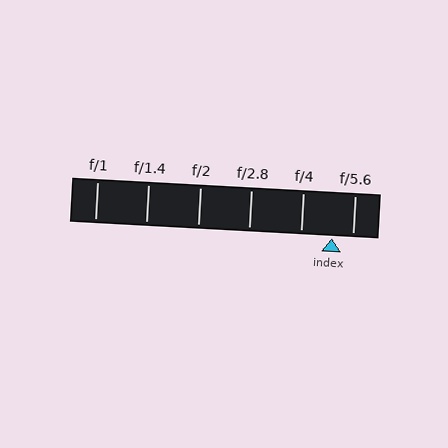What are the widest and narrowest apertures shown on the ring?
The widest aperture shown is f/1 and the narrowest is f/5.6.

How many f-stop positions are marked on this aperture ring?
There are 6 f-stop positions marked.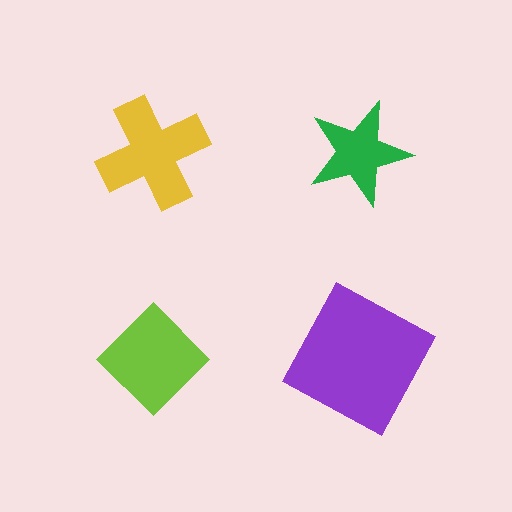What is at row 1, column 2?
A green star.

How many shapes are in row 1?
2 shapes.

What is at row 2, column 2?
A purple square.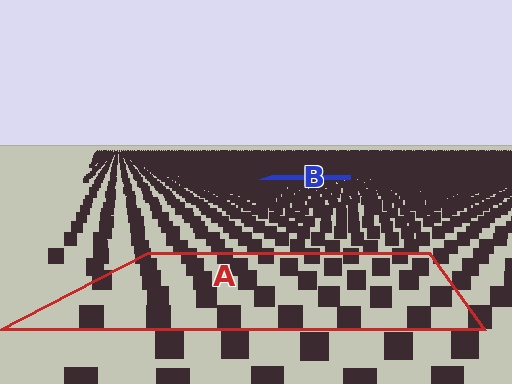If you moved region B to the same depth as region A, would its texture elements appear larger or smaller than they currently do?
They would appear larger. At a closer depth, the same texture elements are projected at a bigger on-screen size.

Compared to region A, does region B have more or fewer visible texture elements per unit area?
Region B has more texture elements per unit area — they are packed more densely because it is farther away.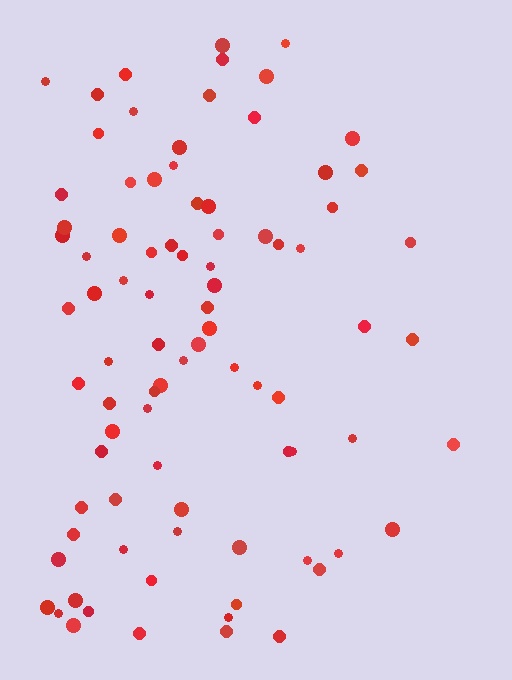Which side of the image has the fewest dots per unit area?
The right.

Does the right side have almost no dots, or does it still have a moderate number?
Still a moderate number, just noticeably fewer than the left.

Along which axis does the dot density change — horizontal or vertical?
Horizontal.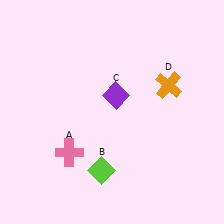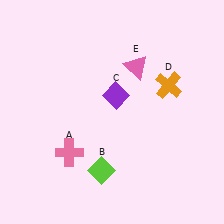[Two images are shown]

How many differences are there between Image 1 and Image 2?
There is 1 difference between the two images.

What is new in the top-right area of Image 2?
A pink triangle (E) was added in the top-right area of Image 2.